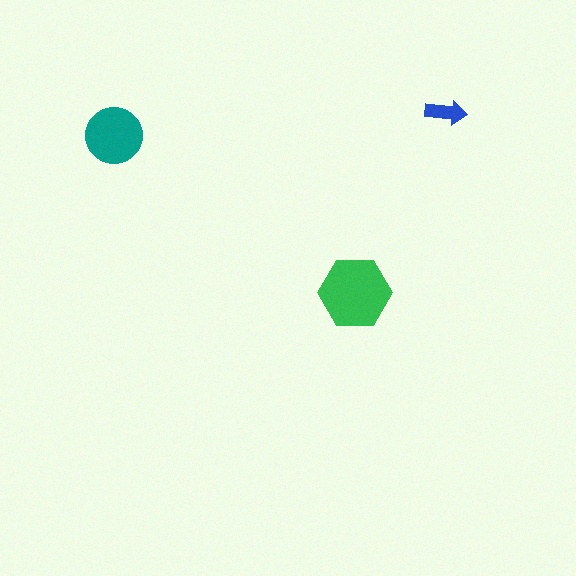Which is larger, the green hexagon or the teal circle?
The green hexagon.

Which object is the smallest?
The blue arrow.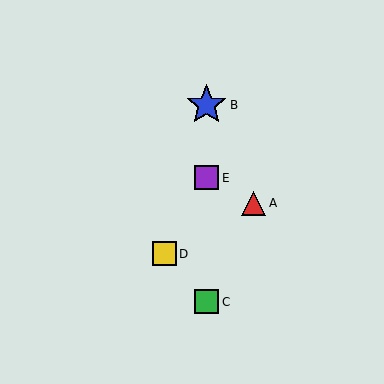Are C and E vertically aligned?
Yes, both are at x≈206.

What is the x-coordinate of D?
Object D is at x≈164.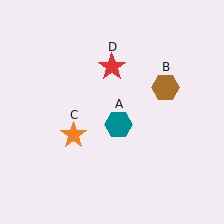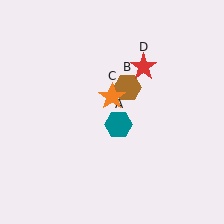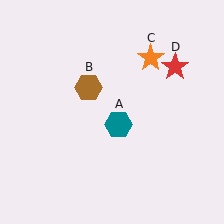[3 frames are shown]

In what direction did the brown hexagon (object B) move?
The brown hexagon (object B) moved left.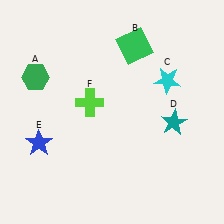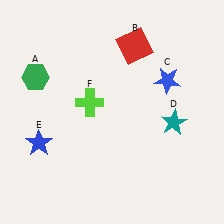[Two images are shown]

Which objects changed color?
B changed from green to red. C changed from cyan to blue.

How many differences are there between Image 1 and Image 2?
There are 2 differences between the two images.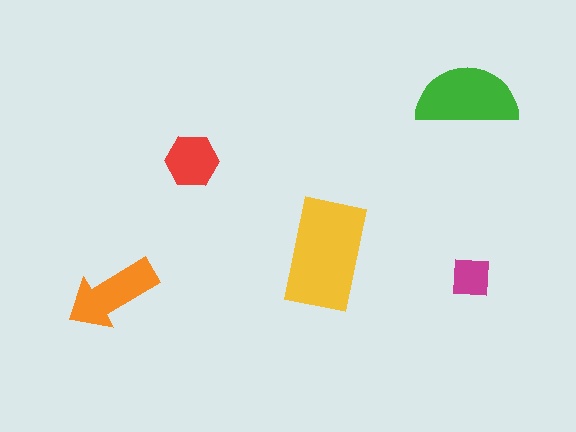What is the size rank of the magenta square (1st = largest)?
5th.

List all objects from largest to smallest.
The yellow rectangle, the green semicircle, the orange arrow, the red hexagon, the magenta square.